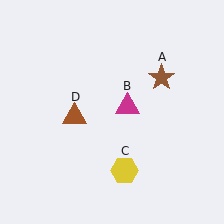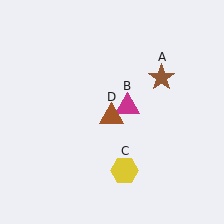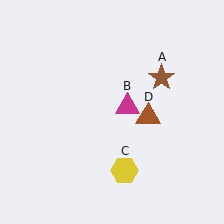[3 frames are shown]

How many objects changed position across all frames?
1 object changed position: brown triangle (object D).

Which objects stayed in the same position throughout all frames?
Brown star (object A) and magenta triangle (object B) and yellow hexagon (object C) remained stationary.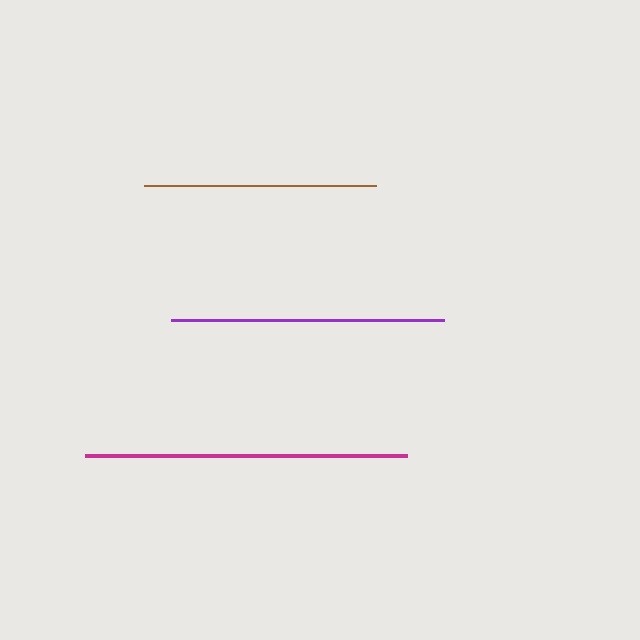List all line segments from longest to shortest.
From longest to shortest: magenta, purple, brown.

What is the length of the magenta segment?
The magenta segment is approximately 323 pixels long.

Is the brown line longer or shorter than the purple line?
The purple line is longer than the brown line.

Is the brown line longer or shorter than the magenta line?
The magenta line is longer than the brown line.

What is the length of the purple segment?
The purple segment is approximately 273 pixels long.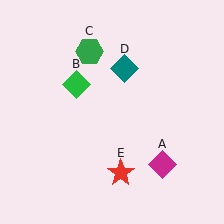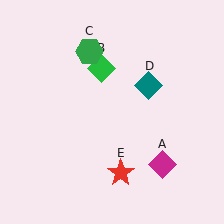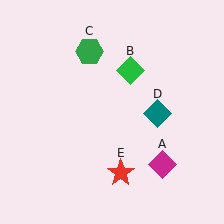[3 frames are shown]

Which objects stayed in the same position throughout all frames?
Magenta diamond (object A) and green hexagon (object C) and red star (object E) remained stationary.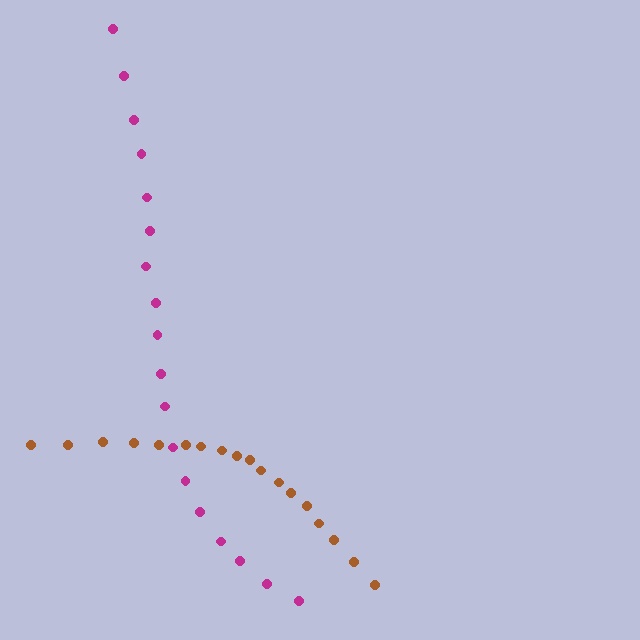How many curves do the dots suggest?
There are 2 distinct paths.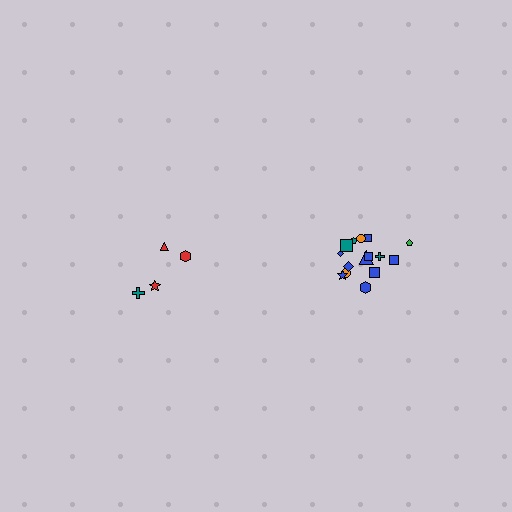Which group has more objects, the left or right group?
The right group.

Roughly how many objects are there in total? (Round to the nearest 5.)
Roughly 20 objects in total.